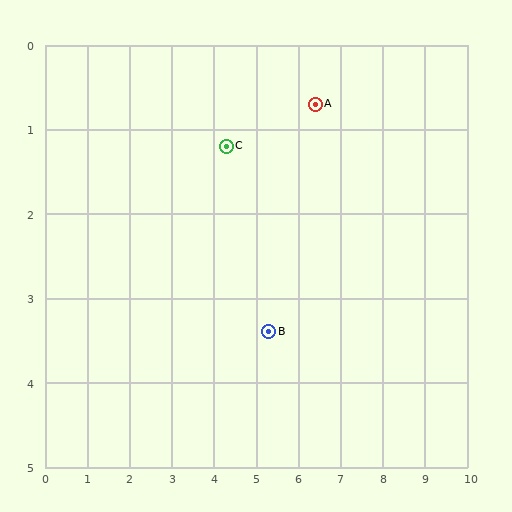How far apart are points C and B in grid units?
Points C and B are about 2.4 grid units apart.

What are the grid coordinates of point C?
Point C is at approximately (4.3, 1.2).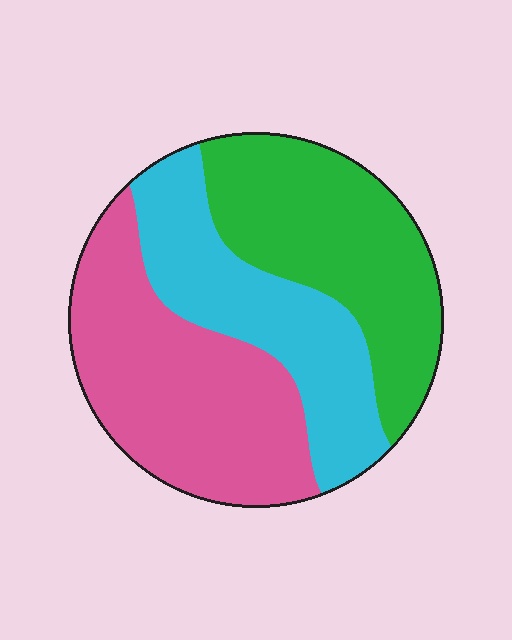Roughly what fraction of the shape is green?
Green takes up about one third (1/3) of the shape.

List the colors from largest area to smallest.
From largest to smallest: pink, green, cyan.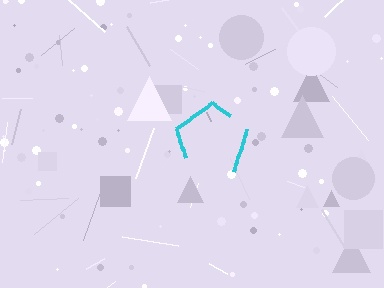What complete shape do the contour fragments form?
The contour fragments form a pentagon.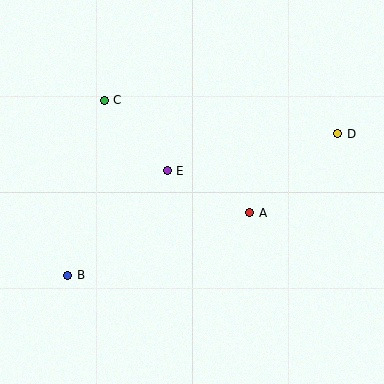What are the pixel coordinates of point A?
Point A is at (250, 213).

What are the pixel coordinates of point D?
Point D is at (338, 134).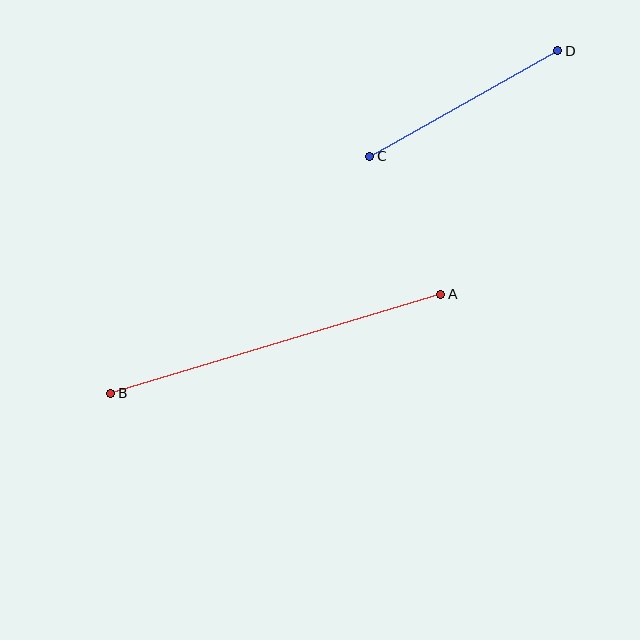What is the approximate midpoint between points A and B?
The midpoint is at approximately (276, 344) pixels.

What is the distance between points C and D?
The distance is approximately 215 pixels.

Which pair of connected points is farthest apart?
Points A and B are farthest apart.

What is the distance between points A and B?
The distance is approximately 344 pixels.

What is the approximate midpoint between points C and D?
The midpoint is at approximately (464, 104) pixels.